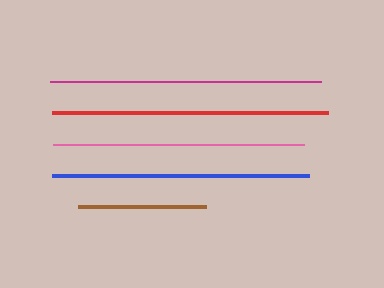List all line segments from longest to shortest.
From longest to shortest: red, magenta, blue, pink, brown.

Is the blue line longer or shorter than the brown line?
The blue line is longer than the brown line.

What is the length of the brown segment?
The brown segment is approximately 129 pixels long.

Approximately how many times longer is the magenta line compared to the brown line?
The magenta line is approximately 2.1 times the length of the brown line.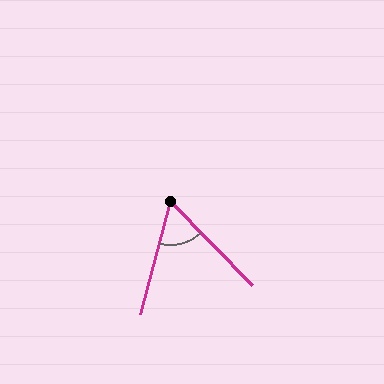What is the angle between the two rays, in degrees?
Approximately 59 degrees.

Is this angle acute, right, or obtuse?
It is acute.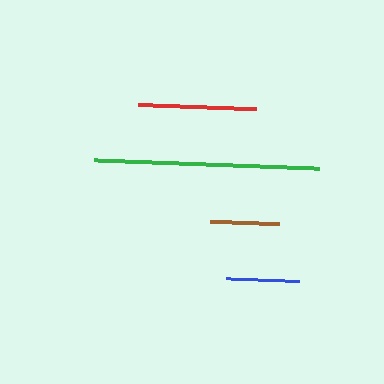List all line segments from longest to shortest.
From longest to shortest: green, red, blue, brown.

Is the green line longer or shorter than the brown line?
The green line is longer than the brown line.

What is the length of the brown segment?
The brown segment is approximately 69 pixels long.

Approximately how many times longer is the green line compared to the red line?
The green line is approximately 1.9 times the length of the red line.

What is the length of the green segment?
The green segment is approximately 225 pixels long.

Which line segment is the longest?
The green line is the longest at approximately 225 pixels.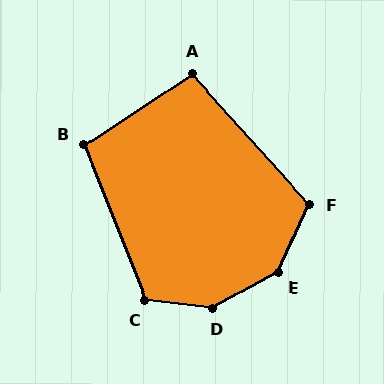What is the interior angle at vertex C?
Approximately 118 degrees (obtuse).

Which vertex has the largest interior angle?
D, at approximately 145 degrees.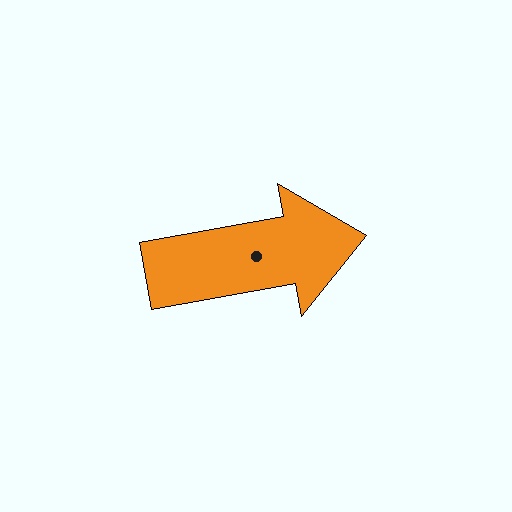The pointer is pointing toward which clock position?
Roughly 3 o'clock.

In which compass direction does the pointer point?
East.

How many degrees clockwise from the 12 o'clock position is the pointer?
Approximately 80 degrees.